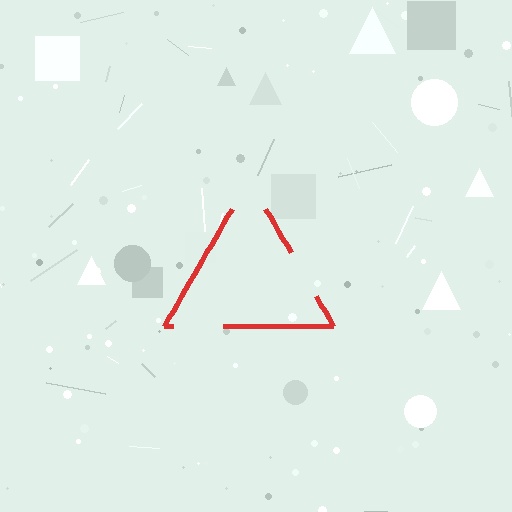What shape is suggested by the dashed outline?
The dashed outline suggests a triangle.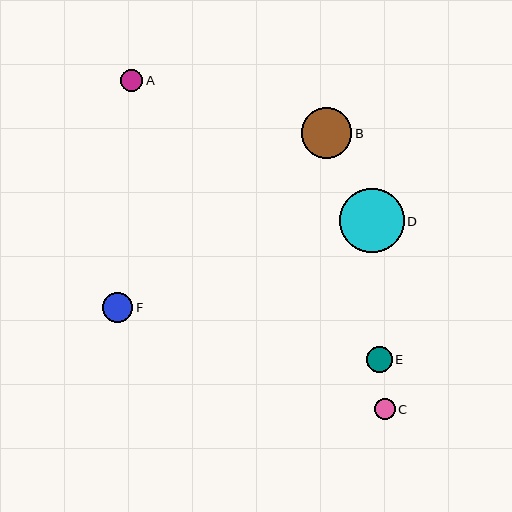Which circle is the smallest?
Circle C is the smallest with a size of approximately 21 pixels.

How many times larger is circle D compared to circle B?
Circle D is approximately 1.3 times the size of circle B.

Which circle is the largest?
Circle D is the largest with a size of approximately 64 pixels.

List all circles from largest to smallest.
From largest to smallest: D, B, F, E, A, C.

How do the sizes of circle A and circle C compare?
Circle A and circle C are approximately the same size.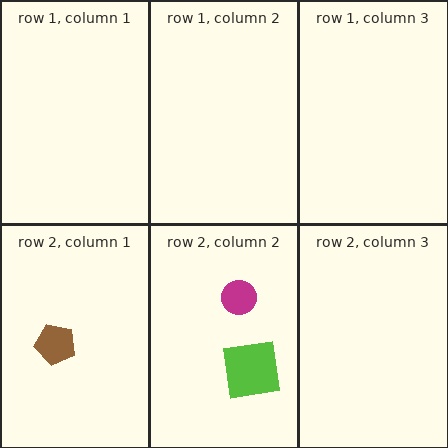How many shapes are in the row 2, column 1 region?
1.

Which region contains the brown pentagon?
The row 2, column 1 region.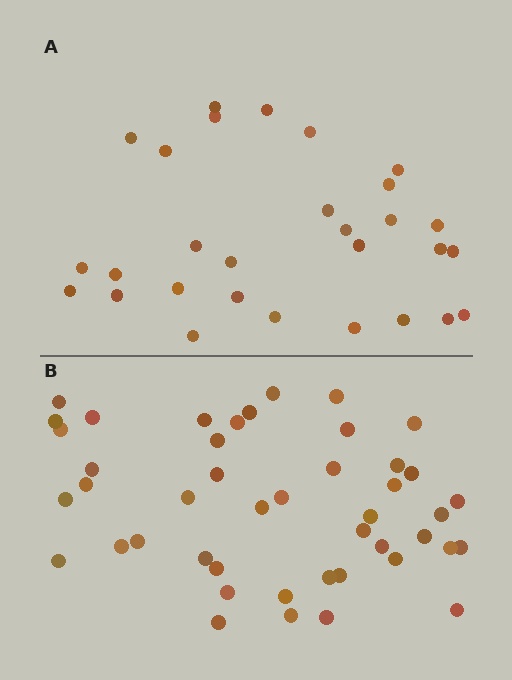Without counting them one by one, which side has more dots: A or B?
Region B (the bottom region) has more dots.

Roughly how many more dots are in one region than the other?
Region B has approximately 15 more dots than region A.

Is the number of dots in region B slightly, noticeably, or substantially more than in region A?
Region B has substantially more. The ratio is roughly 1.6 to 1.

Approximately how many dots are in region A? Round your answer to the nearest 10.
About 30 dots. (The exact count is 29, which rounds to 30.)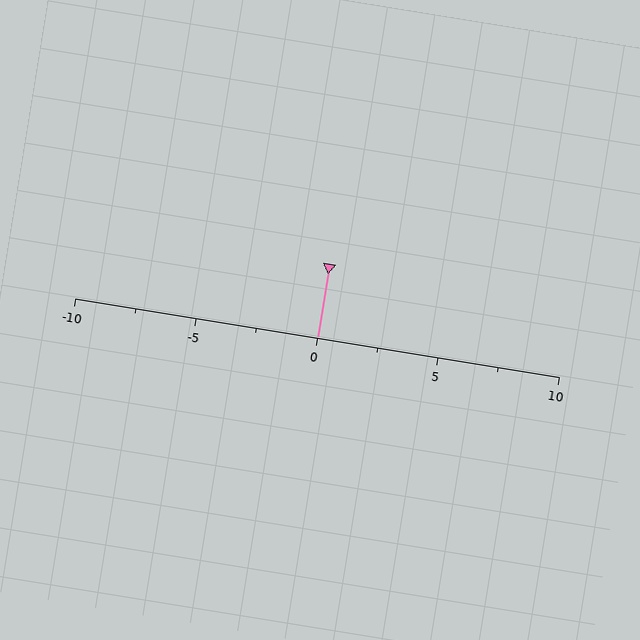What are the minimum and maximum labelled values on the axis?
The axis runs from -10 to 10.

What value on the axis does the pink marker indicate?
The marker indicates approximately 0.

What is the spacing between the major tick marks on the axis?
The major ticks are spaced 5 apart.